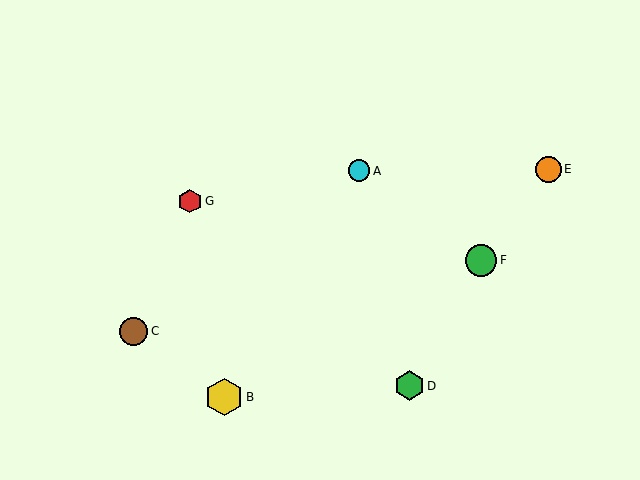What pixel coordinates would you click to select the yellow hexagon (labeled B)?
Click at (224, 397) to select the yellow hexagon B.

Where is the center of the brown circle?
The center of the brown circle is at (133, 331).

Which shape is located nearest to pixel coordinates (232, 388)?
The yellow hexagon (labeled B) at (224, 397) is nearest to that location.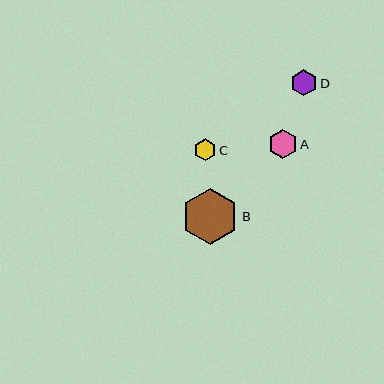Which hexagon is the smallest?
Hexagon C is the smallest with a size of approximately 22 pixels.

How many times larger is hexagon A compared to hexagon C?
Hexagon A is approximately 1.3 times the size of hexagon C.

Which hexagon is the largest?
Hexagon B is the largest with a size of approximately 57 pixels.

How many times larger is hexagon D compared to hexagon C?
Hexagon D is approximately 1.2 times the size of hexagon C.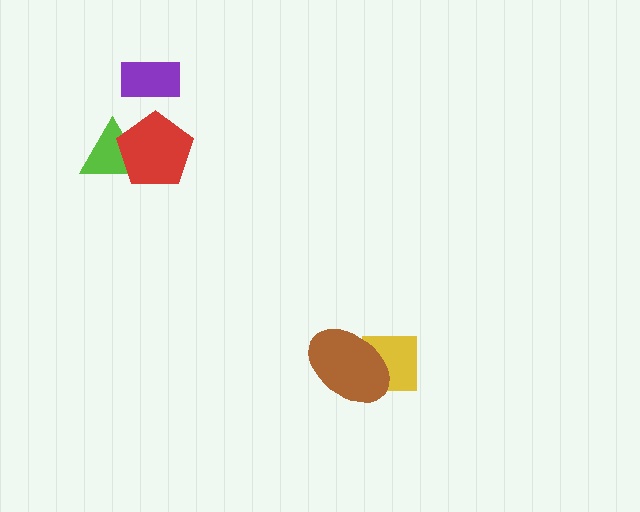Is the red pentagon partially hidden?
No, no other shape covers it.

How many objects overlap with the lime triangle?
1 object overlaps with the lime triangle.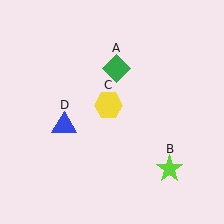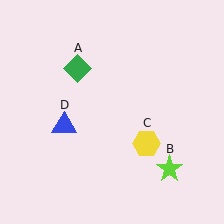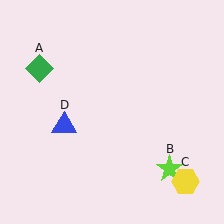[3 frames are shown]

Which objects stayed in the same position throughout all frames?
Lime star (object B) and blue triangle (object D) remained stationary.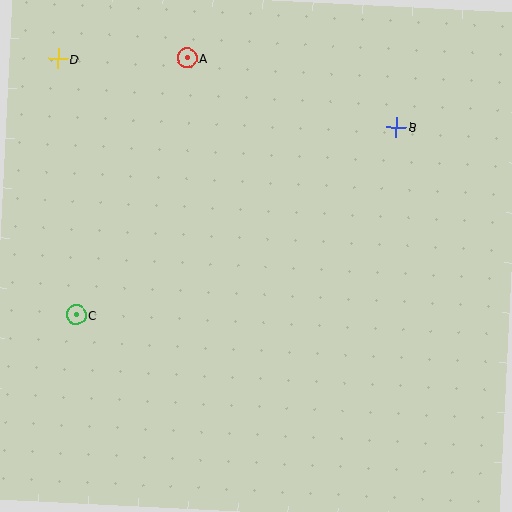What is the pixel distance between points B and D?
The distance between B and D is 346 pixels.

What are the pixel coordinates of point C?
Point C is at (76, 315).